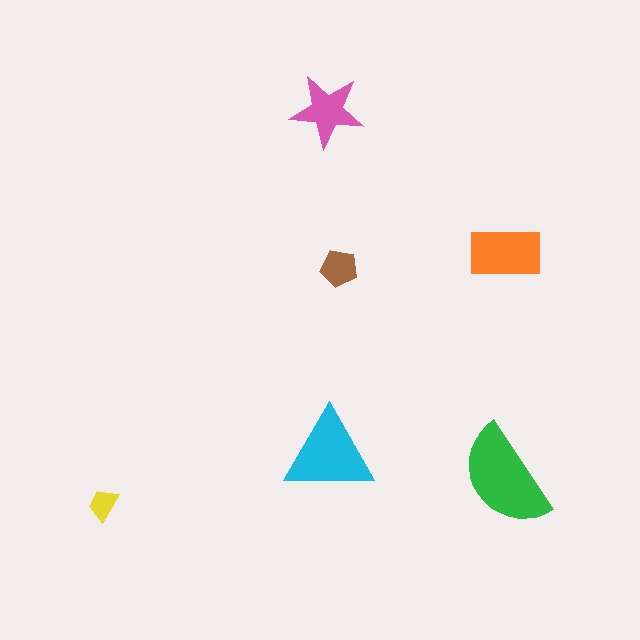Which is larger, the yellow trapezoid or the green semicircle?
The green semicircle.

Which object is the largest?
The green semicircle.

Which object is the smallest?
The yellow trapezoid.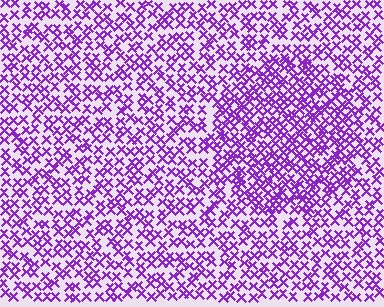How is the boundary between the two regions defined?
The boundary is defined by a change in element density (approximately 1.6x ratio). All elements are the same color, size, and shape.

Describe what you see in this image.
The image contains small purple elements arranged at two different densities. A circle-shaped region is visible where the elements are more densely packed than the surrounding area.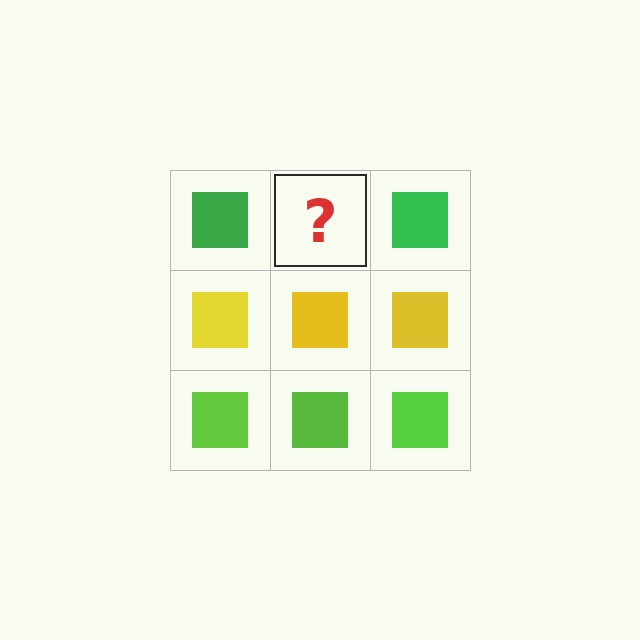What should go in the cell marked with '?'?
The missing cell should contain a green square.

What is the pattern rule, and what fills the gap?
The rule is that each row has a consistent color. The gap should be filled with a green square.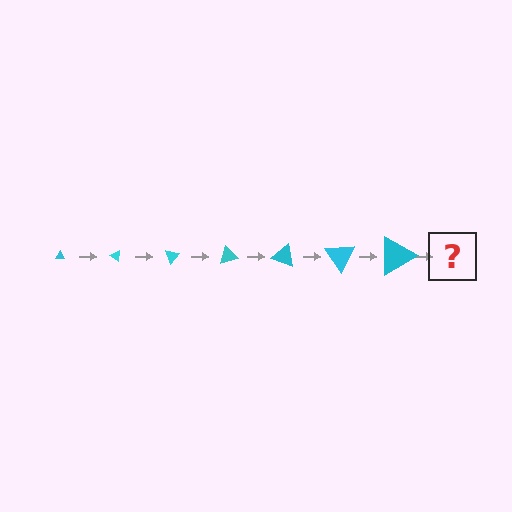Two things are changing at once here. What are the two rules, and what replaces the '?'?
The two rules are that the triangle grows larger each step and it rotates 35 degrees each step. The '?' should be a triangle, larger than the previous one and rotated 245 degrees from the start.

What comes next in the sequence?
The next element should be a triangle, larger than the previous one and rotated 245 degrees from the start.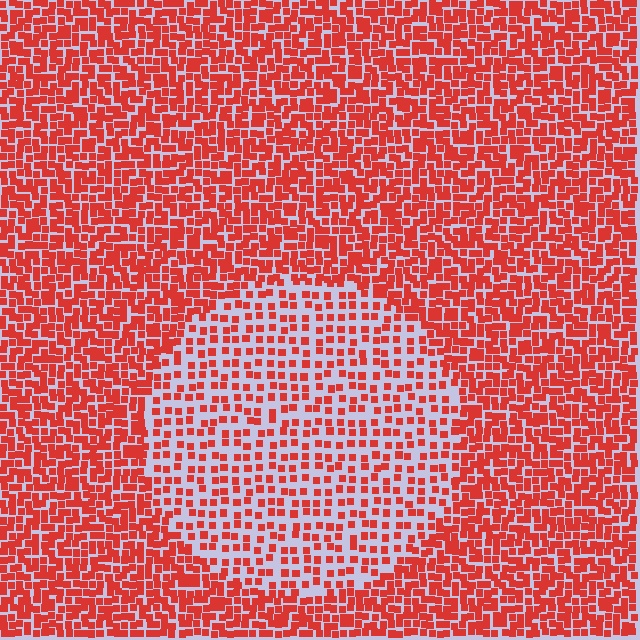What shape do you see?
I see a circle.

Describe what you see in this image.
The image contains small red elements arranged at two different densities. A circle-shaped region is visible where the elements are less densely packed than the surrounding area.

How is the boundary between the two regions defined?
The boundary is defined by a change in element density (approximately 2.1x ratio). All elements are the same color, size, and shape.